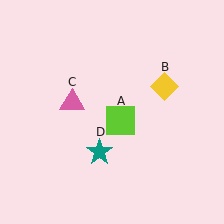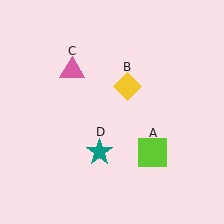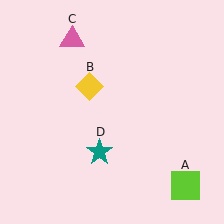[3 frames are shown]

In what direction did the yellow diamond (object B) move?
The yellow diamond (object B) moved left.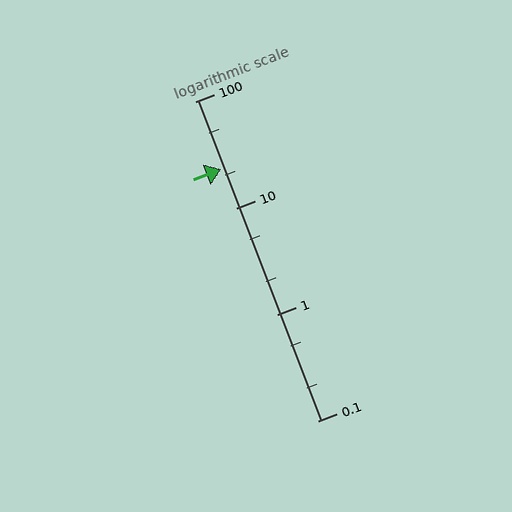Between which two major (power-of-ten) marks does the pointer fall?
The pointer is between 10 and 100.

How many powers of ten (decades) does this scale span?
The scale spans 3 decades, from 0.1 to 100.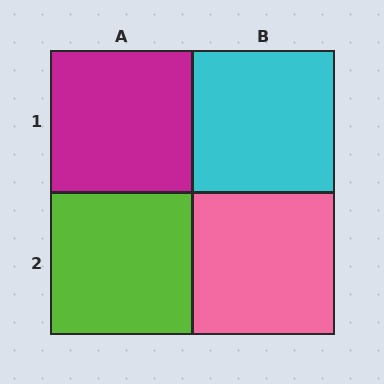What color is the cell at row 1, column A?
Magenta.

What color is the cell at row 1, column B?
Cyan.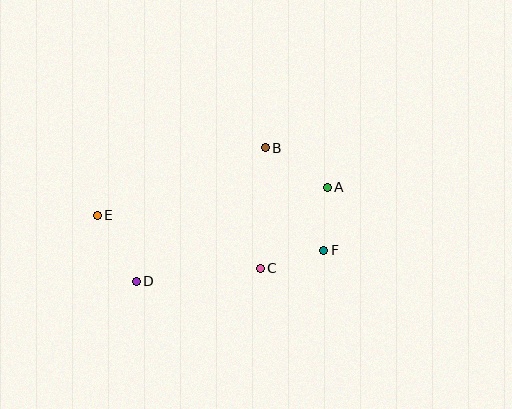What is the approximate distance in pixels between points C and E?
The distance between C and E is approximately 171 pixels.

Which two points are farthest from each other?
Points A and E are farthest from each other.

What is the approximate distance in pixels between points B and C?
The distance between B and C is approximately 121 pixels.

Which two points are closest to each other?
Points A and F are closest to each other.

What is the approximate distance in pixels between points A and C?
The distance between A and C is approximately 105 pixels.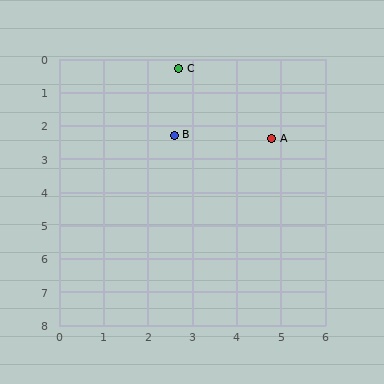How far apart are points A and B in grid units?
Points A and B are about 2.2 grid units apart.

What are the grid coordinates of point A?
Point A is at approximately (4.8, 2.4).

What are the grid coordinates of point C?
Point C is at approximately (2.7, 0.3).